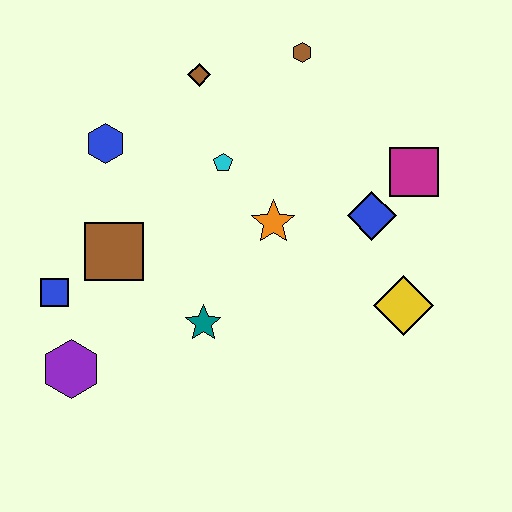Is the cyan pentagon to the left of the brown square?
No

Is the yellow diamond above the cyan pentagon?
No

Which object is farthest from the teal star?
The brown hexagon is farthest from the teal star.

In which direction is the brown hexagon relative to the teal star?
The brown hexagon is above the teal star.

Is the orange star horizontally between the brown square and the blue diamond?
Yes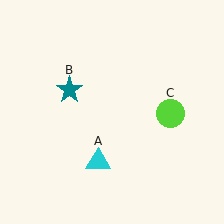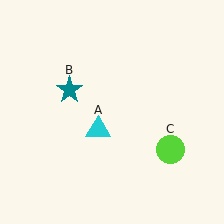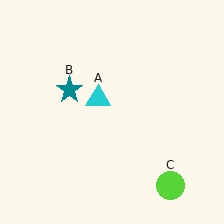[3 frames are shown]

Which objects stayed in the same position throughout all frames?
Teal star (object B) remained stationary.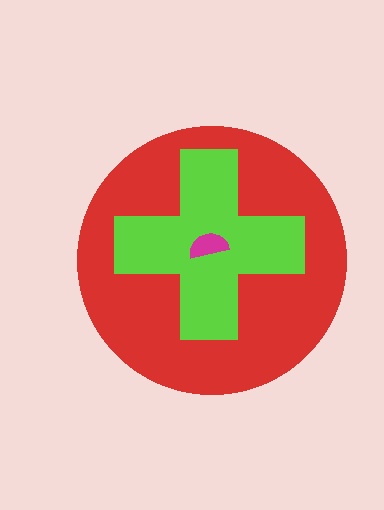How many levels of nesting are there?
3.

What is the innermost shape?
The magenta semicircle.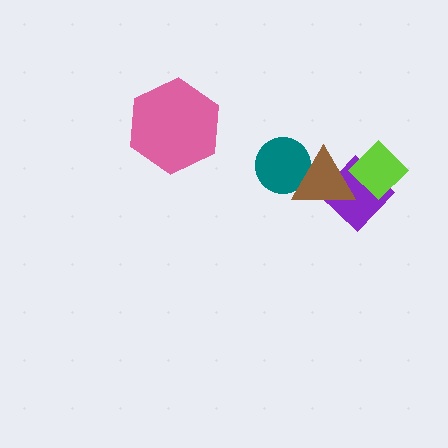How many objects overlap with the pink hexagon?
0 objects overlap with the pink hexagon.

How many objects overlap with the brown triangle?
3 objects overlap with the brown triangle.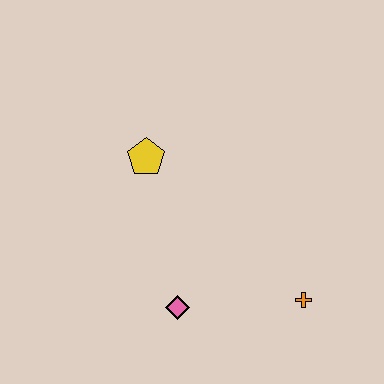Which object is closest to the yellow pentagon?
The pink diamond is closest to the yellow pentagon.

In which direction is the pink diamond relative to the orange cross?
The pink diamond is to the left of the orange cross.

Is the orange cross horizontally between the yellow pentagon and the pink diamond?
No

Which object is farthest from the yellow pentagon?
The orange cross is farthest from the yellow pentagon.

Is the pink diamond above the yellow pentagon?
No